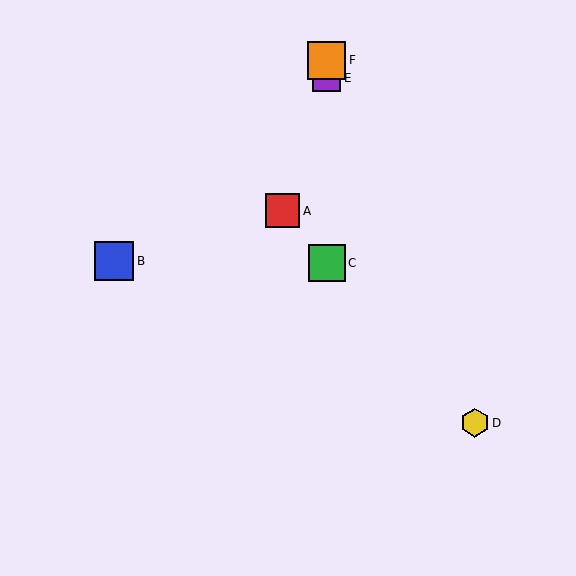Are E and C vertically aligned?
Yes, both are at x≈327.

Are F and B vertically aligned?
No, F is at x≈327 and B is at x≈114.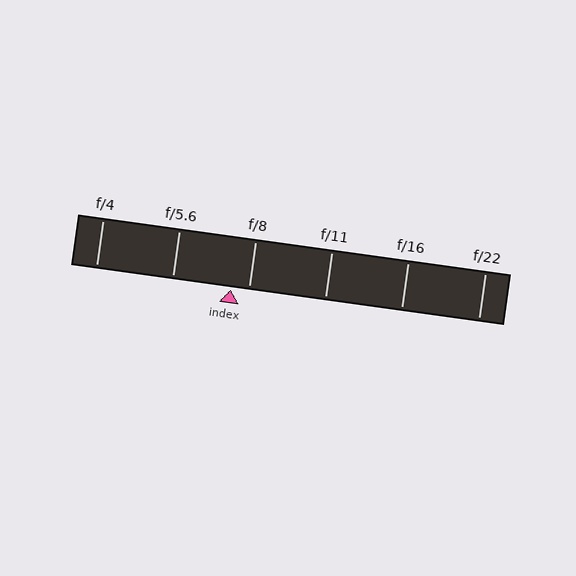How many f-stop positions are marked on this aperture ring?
There are 6 f-stop positions marked.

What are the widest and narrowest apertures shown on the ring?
The widest aperture shown is f/4 and the narrowest is f/22.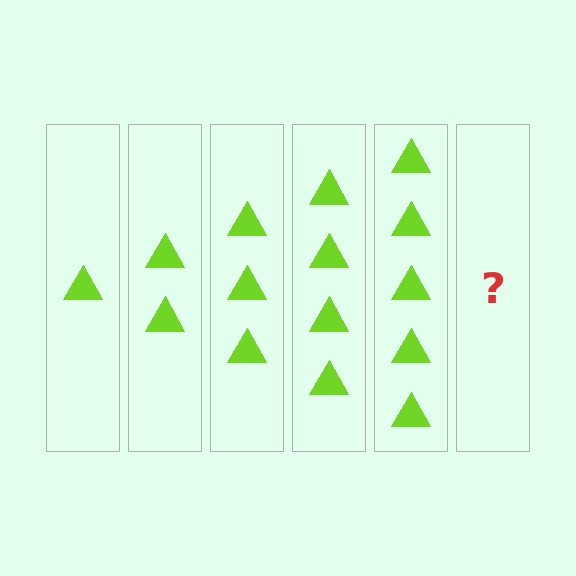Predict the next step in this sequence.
The next step is 6 triangles.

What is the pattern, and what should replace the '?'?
The pattern is that each step adds one more triangle. The '?' should be 6 triangles.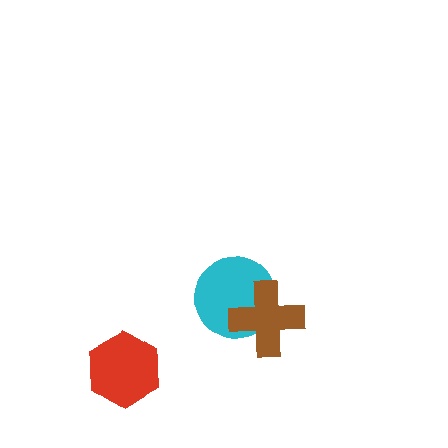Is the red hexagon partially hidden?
No, no other shape covers it.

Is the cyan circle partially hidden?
Yes, it is partially covered by another shape.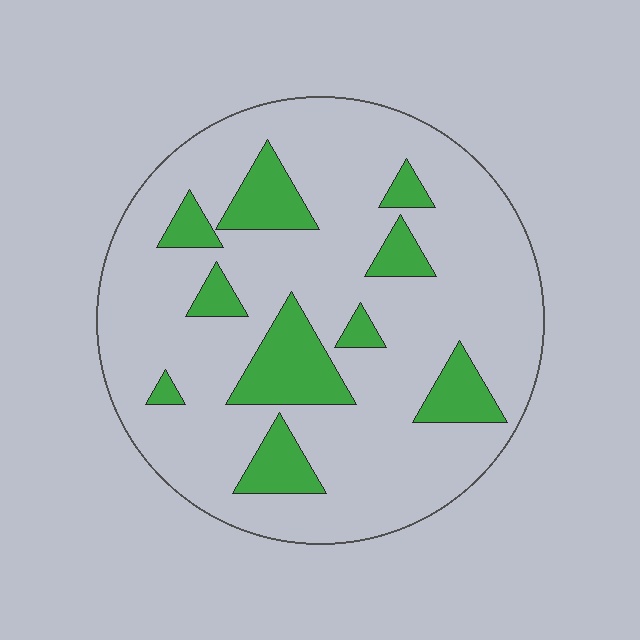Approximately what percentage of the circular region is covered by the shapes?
Approximately 20%.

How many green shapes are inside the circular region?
10.